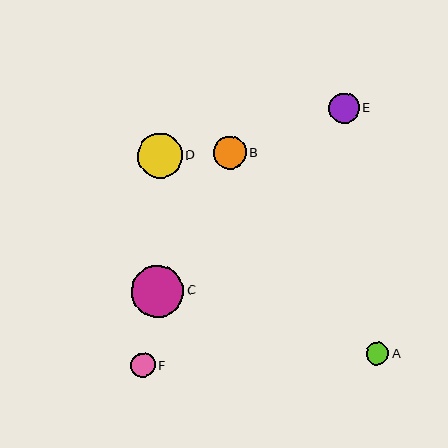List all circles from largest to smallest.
From largest to smallest: C, D, B, E, F, A.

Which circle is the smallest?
Circle A is the smallest with a size of approximately 23 pixels.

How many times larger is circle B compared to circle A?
Circle B is approximately 1.5 times the size of circle A.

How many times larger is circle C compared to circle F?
Circle C is approximately 2.1 times the size of circle F.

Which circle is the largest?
Circle C is the largest with a size of approximately 52 pixels.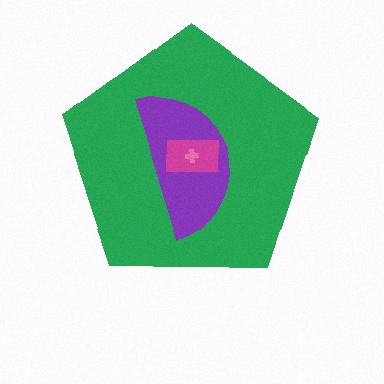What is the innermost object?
The pink cross.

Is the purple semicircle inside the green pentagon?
Yes.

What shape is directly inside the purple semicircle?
The magenta rectangle.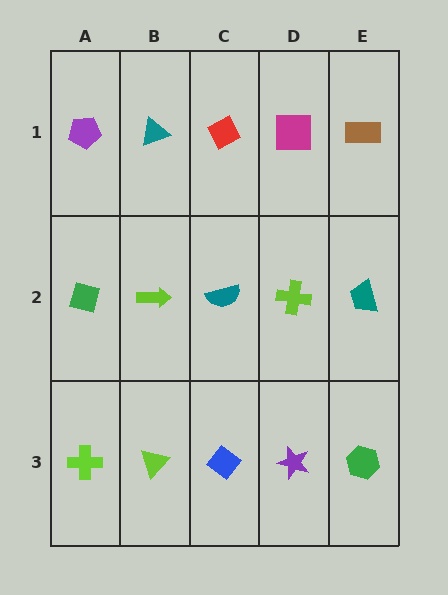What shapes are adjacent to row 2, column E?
A brown rectangle (row 1, column E), a green hexagon (row 3, column E), a lime cross (row 2, column D).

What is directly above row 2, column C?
A red diamond.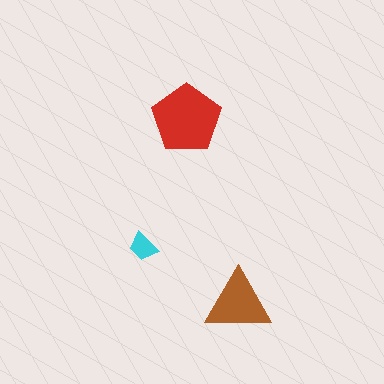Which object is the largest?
The red pentagon.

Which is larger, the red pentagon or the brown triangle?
The red pentagon.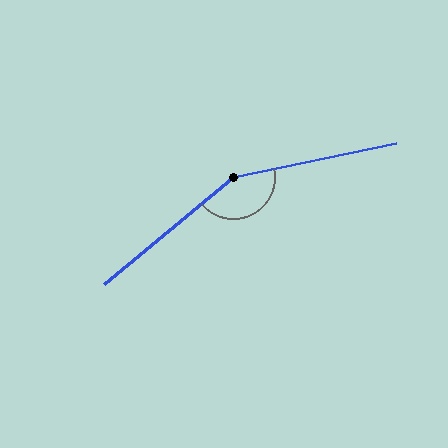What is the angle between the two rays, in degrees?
Approximately 152 degrees.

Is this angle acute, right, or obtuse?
It is obtuse.